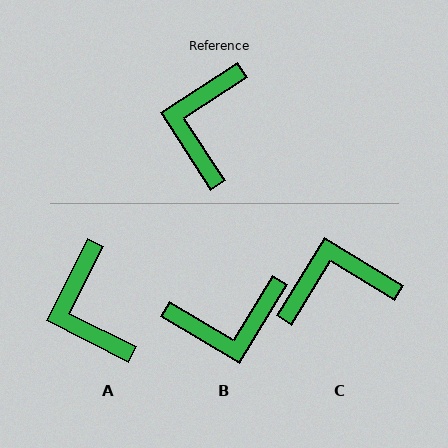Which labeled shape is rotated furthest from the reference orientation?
B, about 116 degrees away.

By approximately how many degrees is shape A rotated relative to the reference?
Approximately 30 degrees counter-clockwise.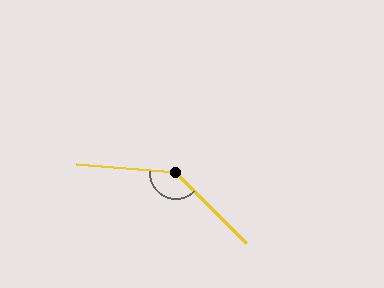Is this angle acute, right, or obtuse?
It is obtuse.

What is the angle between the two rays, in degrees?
Approximately 139 degrees.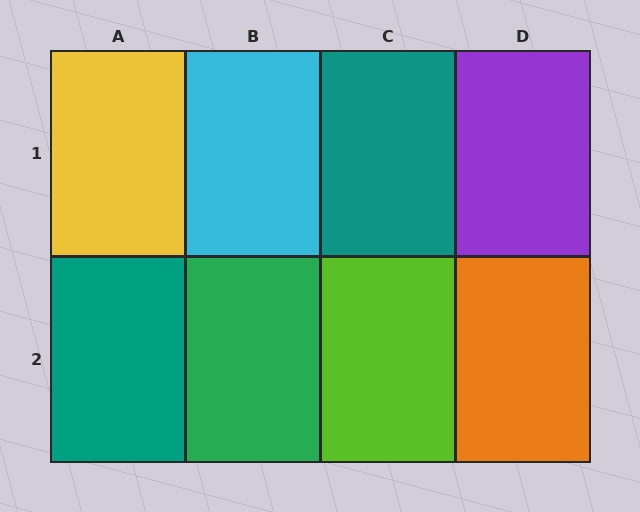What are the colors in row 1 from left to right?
Yellow, cyan, teal, purple.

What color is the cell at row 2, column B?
Green.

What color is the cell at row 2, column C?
Lime.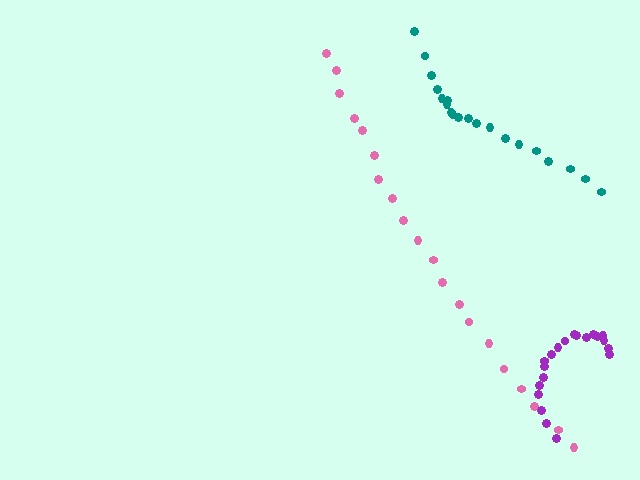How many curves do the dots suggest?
There are 3 distinct paths.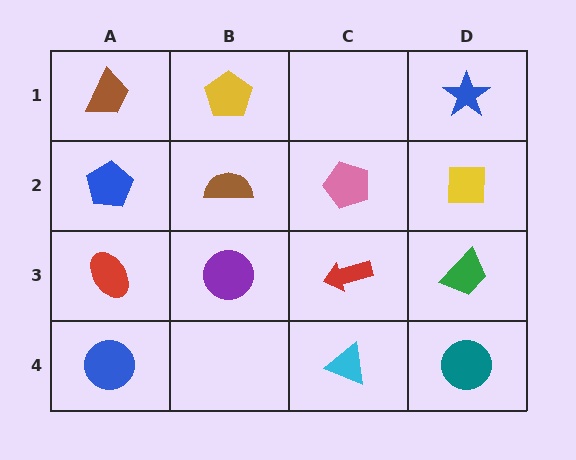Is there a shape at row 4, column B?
No, that cell is empty.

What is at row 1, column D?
A blue star.